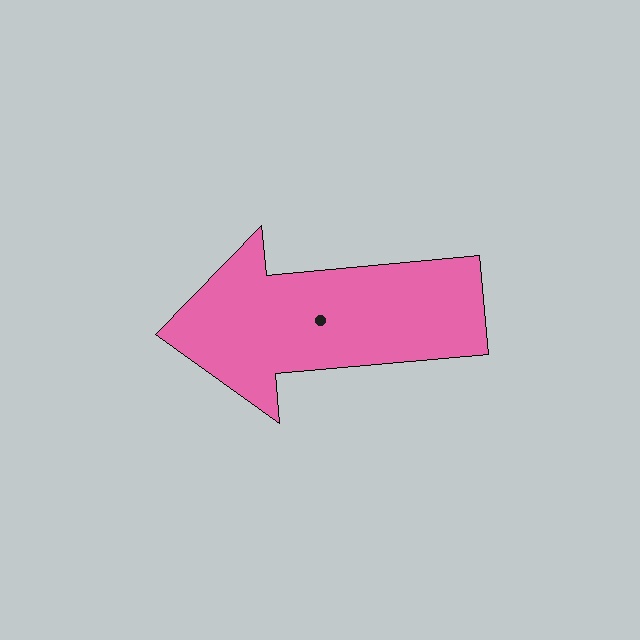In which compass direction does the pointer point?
West.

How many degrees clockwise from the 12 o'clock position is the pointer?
Approximately 265 degrees.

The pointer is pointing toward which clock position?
Roughly 9 o'clock.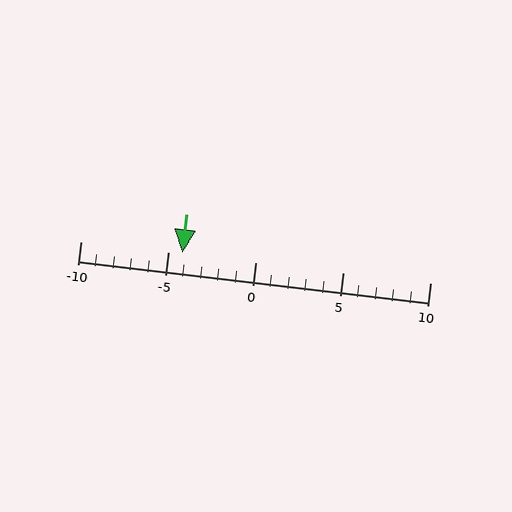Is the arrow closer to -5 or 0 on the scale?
The arrow is closer to -5.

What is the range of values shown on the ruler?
The ruler shows values from -10 to 10.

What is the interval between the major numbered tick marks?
The major tick marks are spaced 5 units apart.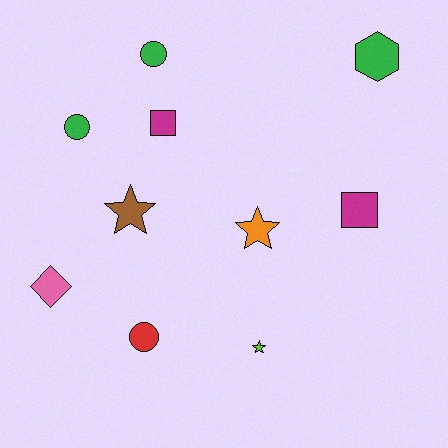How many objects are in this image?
There are 10 objects.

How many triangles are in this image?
There are no triangles.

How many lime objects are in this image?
There is 1 lime object.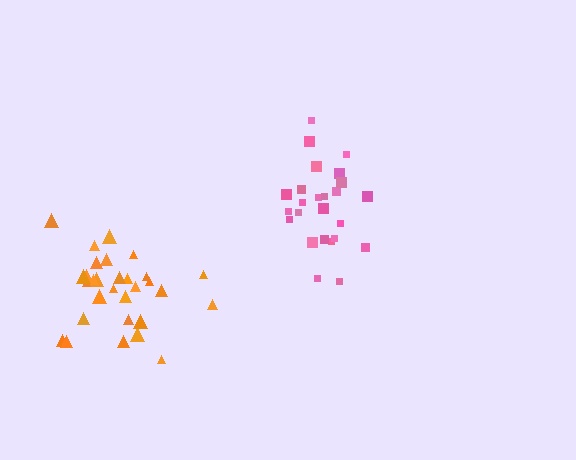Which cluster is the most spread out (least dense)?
Pink.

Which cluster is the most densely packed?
Orange.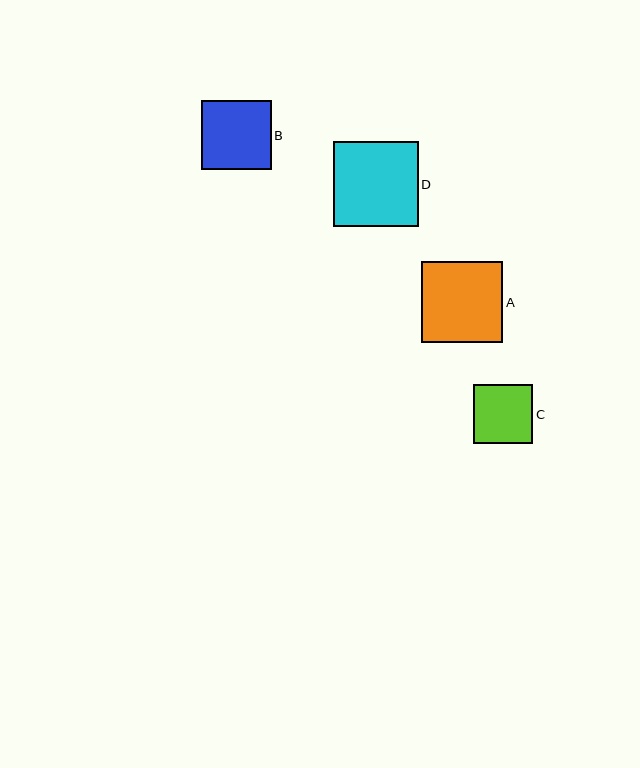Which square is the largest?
Square D is the largest with a size of approximately 85 pixels.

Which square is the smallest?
Square C is the smallest with a size of approximately 59 pixels.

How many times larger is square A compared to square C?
Square A is approximately 1.4 times the size of square C.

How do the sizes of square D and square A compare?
Square D and square A are approximately the same size.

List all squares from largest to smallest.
From largest to smallest: D, A, B, C.